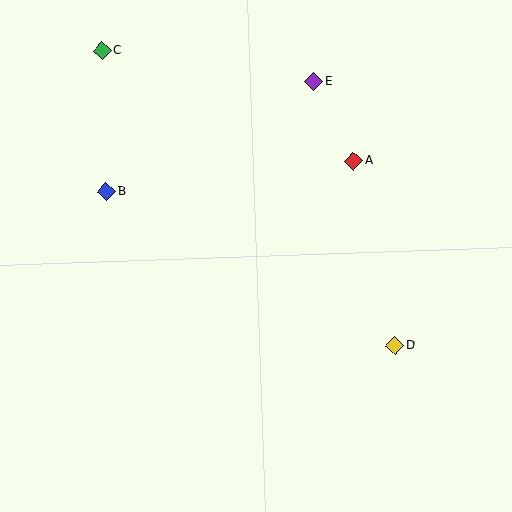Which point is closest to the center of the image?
Point A at (353, 161) is closest to the center.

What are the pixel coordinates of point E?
Point E is at (314, 81).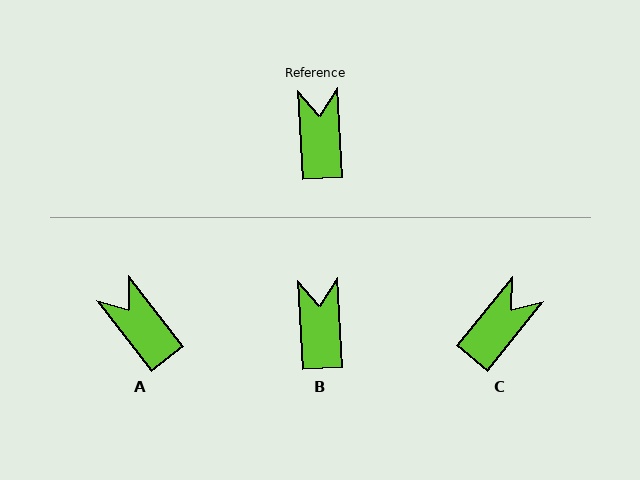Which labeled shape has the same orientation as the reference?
B.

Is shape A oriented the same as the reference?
No, it is off by about 35 degrees.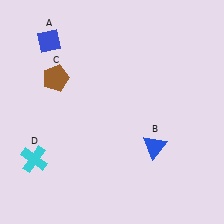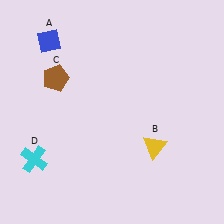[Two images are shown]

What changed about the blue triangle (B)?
In Image 1, B is blue. In Image 2, it changed to yellow.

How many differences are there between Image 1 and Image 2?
There is 1 difference between the two images.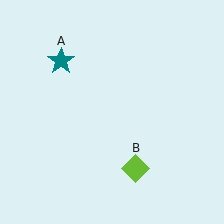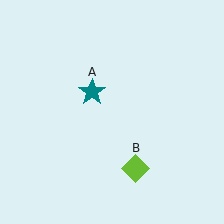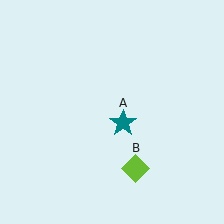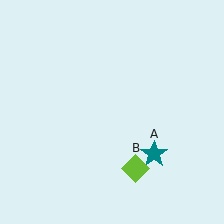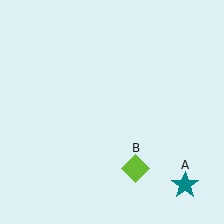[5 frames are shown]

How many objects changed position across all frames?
1 object changed position: teal star (object A).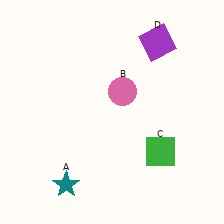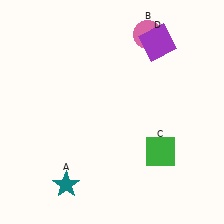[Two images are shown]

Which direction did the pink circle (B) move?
The pink circle (B) moved up.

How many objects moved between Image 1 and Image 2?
1 object moved between the two images.